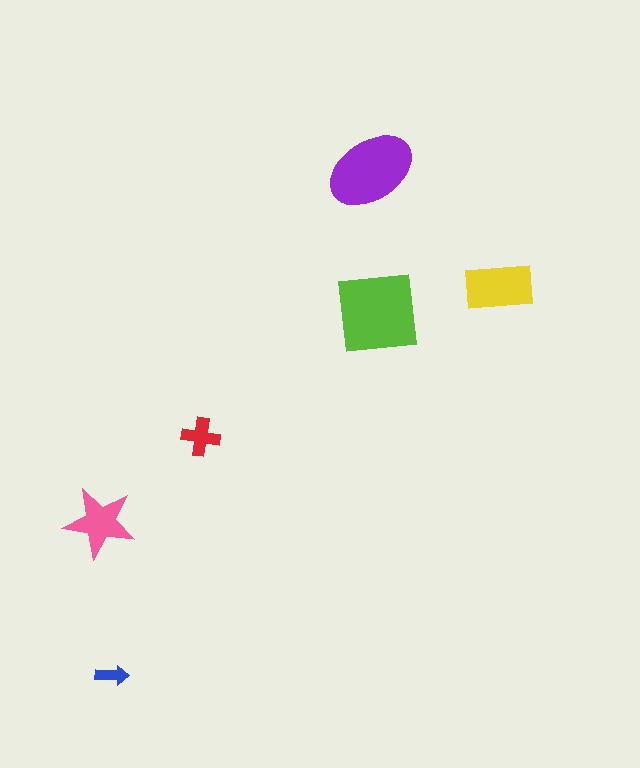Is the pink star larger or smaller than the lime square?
Smaller.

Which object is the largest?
The lime square.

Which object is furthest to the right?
The yellow rectangle is rightmost.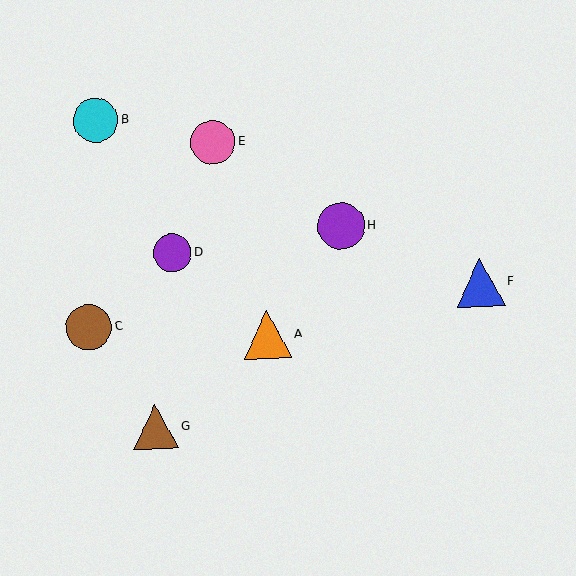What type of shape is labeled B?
Shape B is a cyan circle.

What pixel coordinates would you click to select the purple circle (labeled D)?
Click at (172, 253) to select the purple circle D.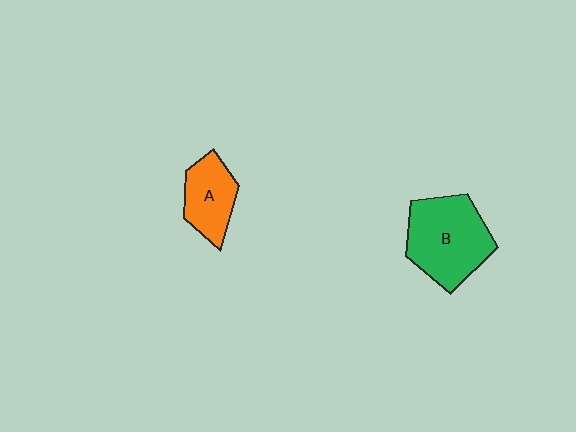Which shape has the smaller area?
Shape A (orange).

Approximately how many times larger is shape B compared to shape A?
Approximately 1.7 times.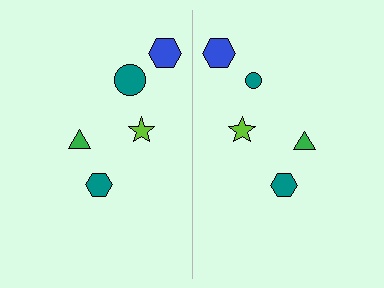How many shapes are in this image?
There are 10 shapes in this image.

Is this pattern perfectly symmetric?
No, the pattern is not perfectly symmetric. The teal circle on the right side has a different size than its mirror counterpart.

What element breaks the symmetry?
The teal circle on the right side has a different size than its mirror counterpart.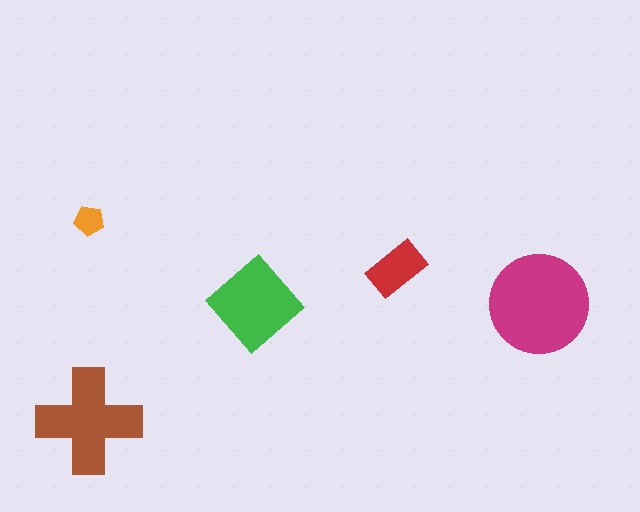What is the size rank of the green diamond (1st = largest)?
3rd.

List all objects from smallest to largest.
The orange pentagon, the red rectangle, the green diamond, the brown cross, the magenta circle.